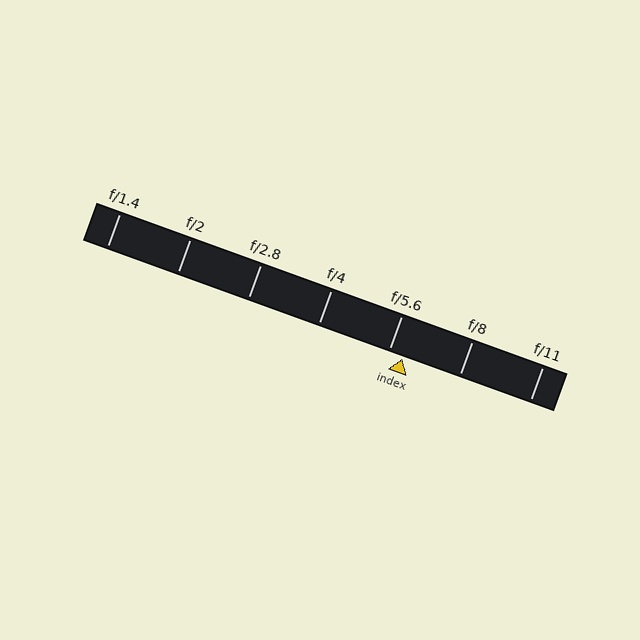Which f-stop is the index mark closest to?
The index mark is closest to f/5.6.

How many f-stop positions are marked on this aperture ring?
There are 7 f-stop positions marked.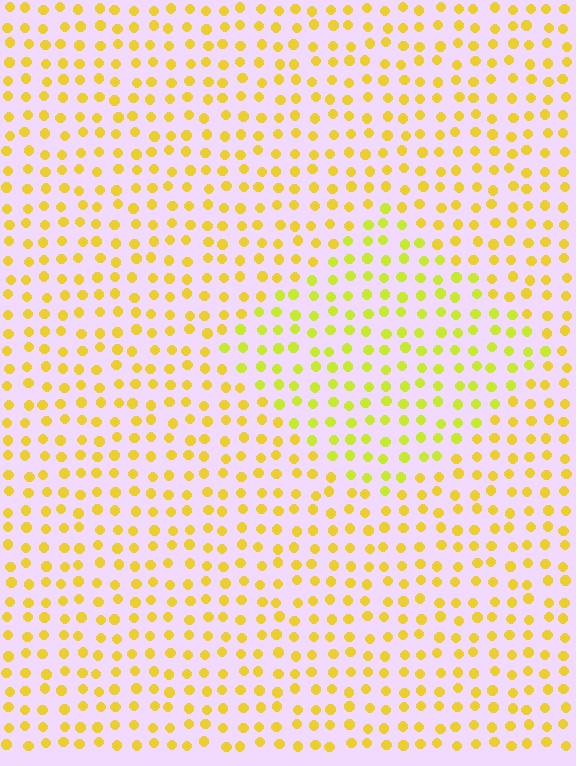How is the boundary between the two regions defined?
The boundary is defined purely by a slight shift in hue (about 22 degrees). Spacing, size, and orientation are identical on both sides.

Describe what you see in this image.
The image is filled with small yellow elements in a uniform arrangement. A diamond-shaped region is visible where the elements are tinted to a slightly different hue, forming a subtle color boundary.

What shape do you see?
I see a diamond.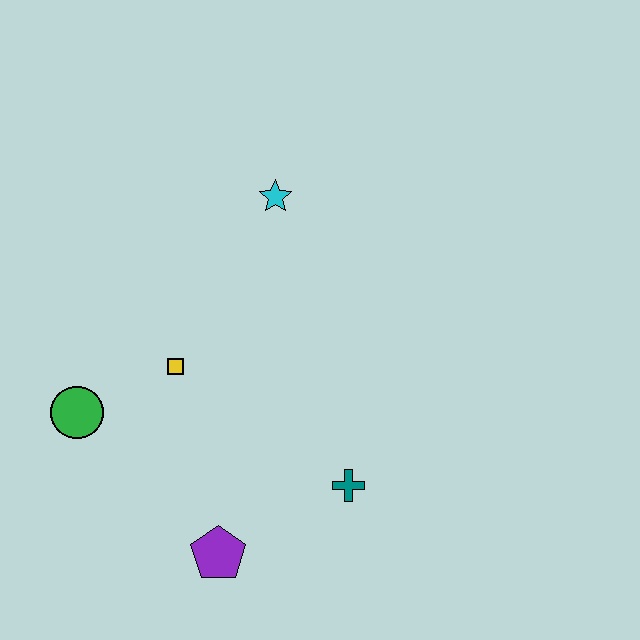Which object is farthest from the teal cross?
The cyan star is farthest from the teal cross.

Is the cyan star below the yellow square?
No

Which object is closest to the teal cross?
The purple pentagon is closest to the teal cross.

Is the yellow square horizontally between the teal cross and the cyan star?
No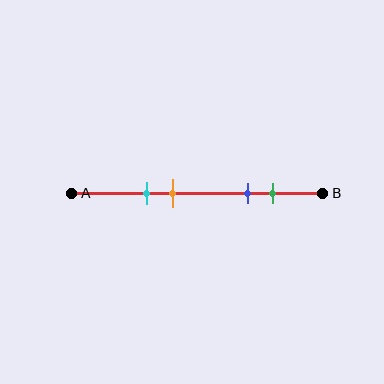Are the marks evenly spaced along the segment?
No, the marks are not evenly spaced.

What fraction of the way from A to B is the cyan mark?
The cyan mark is approximately 30% (0.3) of the way from A to B.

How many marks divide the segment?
There are 4 marks dividing the segment.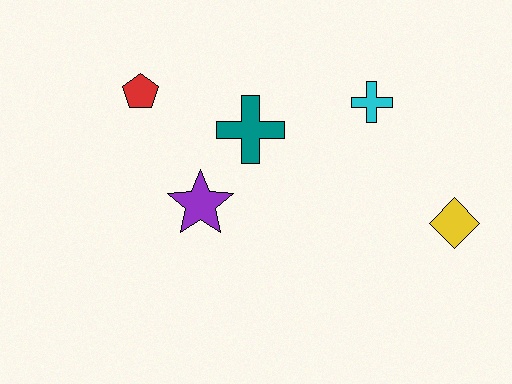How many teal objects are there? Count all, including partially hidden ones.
There is 1 teal object.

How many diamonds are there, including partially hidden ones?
There is 1 diamond.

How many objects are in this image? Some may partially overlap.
There are 5 objects.